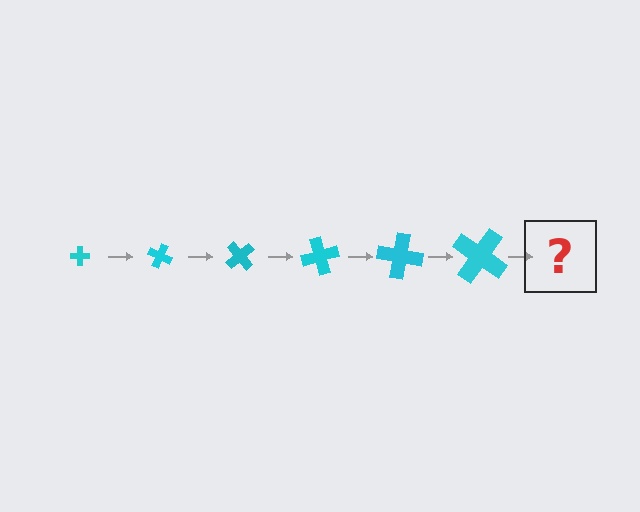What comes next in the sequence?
The next element should be a cross, larger than the previous one and rotated 150 degrees from the start.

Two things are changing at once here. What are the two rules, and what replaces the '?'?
The two rules are that the cross grows larger each step and it rotates 25 degrees each step. The '?' should be a cross, larger than the previous one and rotated 150 degrees from the start.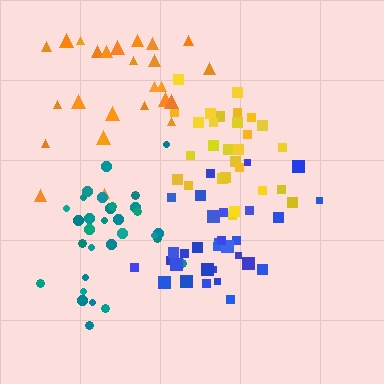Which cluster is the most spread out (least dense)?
Orange.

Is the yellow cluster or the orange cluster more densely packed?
Yellow.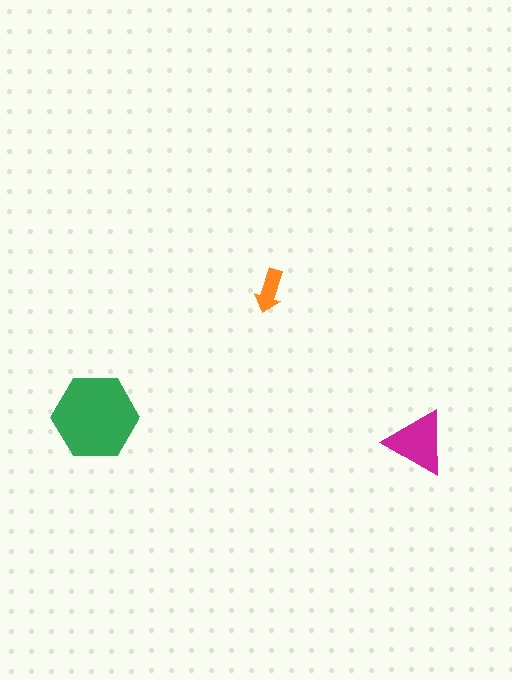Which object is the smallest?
The orange arrow.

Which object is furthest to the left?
The green hexagon is leftmost.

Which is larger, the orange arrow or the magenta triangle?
The magenta triangle.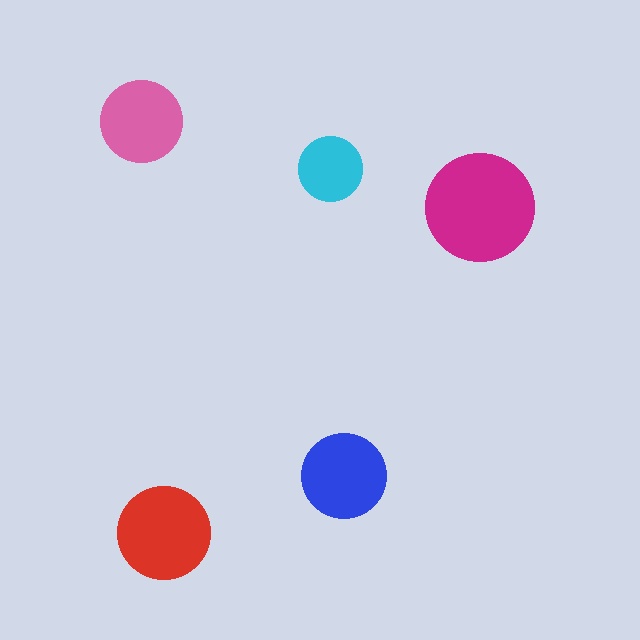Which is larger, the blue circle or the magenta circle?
The magenta one.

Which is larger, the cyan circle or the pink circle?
The pink one.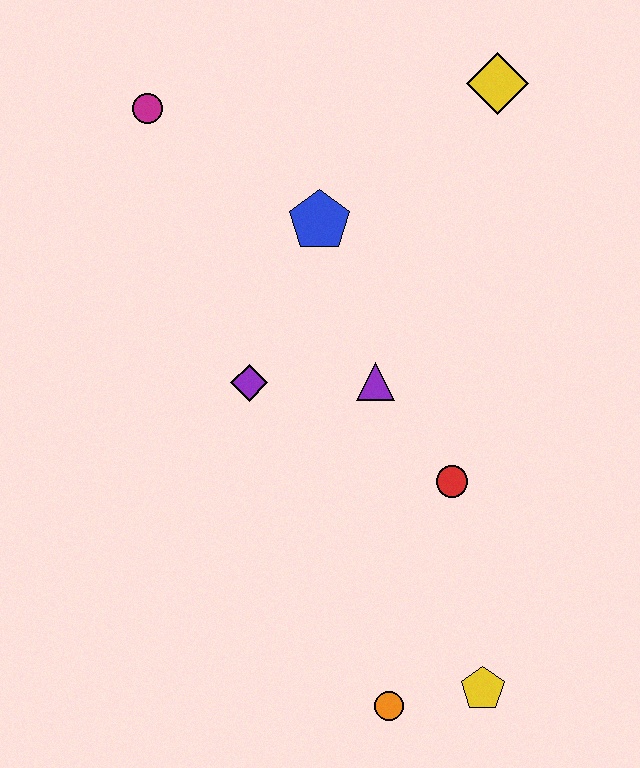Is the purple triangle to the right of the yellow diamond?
No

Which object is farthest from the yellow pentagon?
The magenta circle is farthest from the yellow pentagon.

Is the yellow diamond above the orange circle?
Yes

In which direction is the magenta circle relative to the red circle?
The magenta circle is above the red circle.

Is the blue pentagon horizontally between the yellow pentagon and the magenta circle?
Yes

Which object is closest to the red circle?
The purple triangle is closest to the red circle.